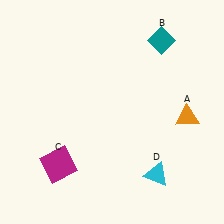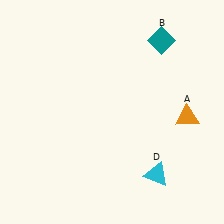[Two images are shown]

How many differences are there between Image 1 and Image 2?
There is 1 difference between the two images.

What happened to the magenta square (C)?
The magenta square (C) was removed in Image 2. It was in the bottom-left area of Image 1.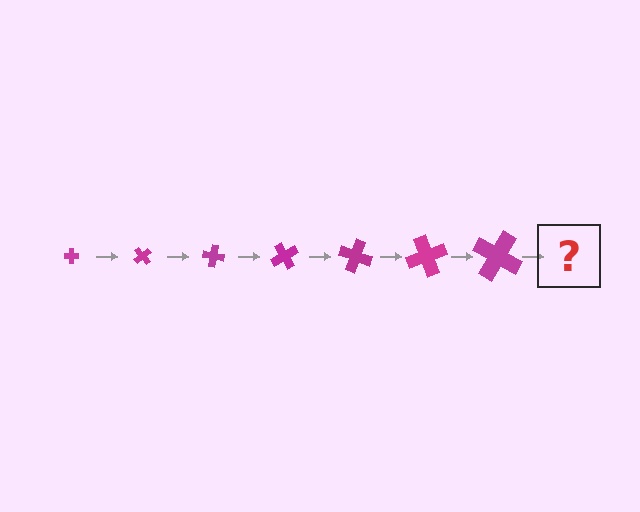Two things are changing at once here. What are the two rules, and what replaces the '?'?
The two rules are that the cross grows larger each step and it rotates 50 degrees each step. The '?' should be a cross, larger than the previous one and rotated 350 degrees from the start.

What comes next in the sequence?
The next element should be a cross, larger than the previous one and rotated 350 degrees from the start.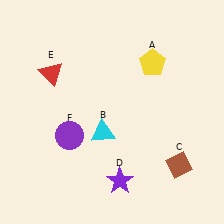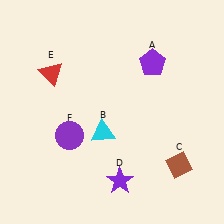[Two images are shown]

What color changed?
The pentagon (A) changed from yellow in Image 1 to purple in Image 2.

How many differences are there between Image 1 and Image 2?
There is 1 difference between the two images.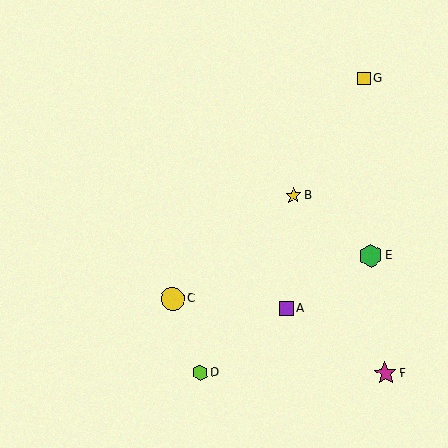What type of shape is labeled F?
Shape F is a magenta star.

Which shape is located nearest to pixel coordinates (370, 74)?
The yellow square (labeled G) at (364, 79) is nearest to that location.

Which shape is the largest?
The yellow circle (labeled C) is the largest.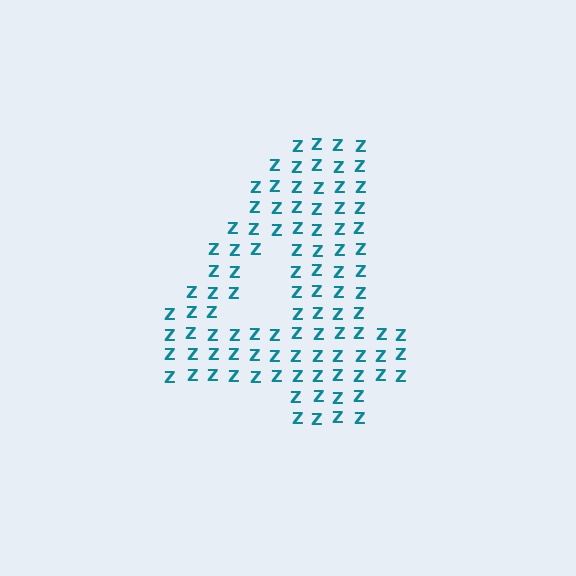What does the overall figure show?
The overall figure shows the digit 4.